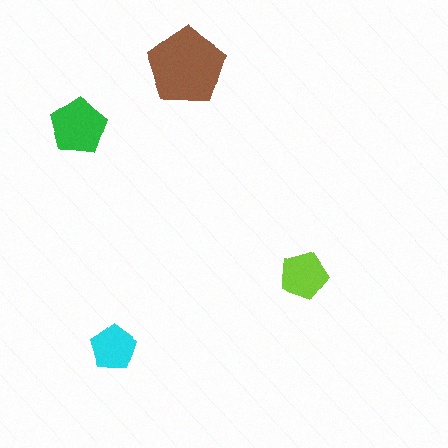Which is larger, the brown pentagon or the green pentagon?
The brown one.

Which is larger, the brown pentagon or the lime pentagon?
The brown one.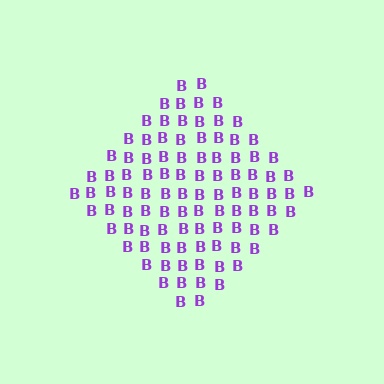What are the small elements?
The small elements are letter B's.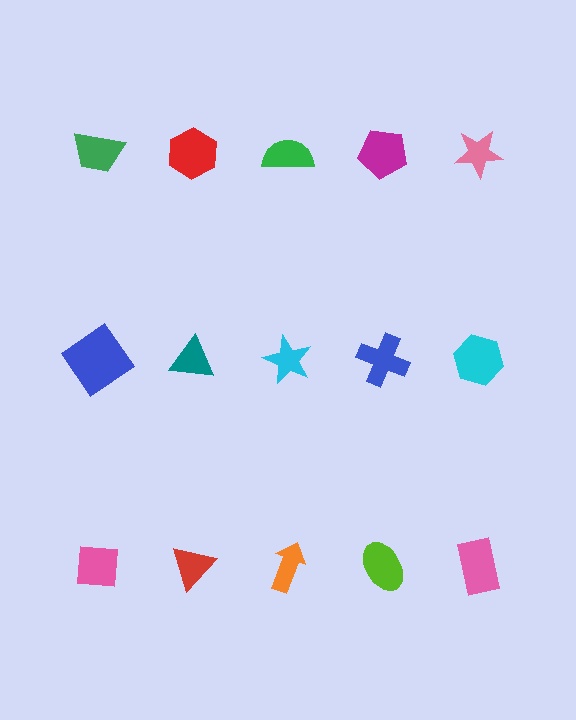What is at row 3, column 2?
A red triangle.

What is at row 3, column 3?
An orange arrow.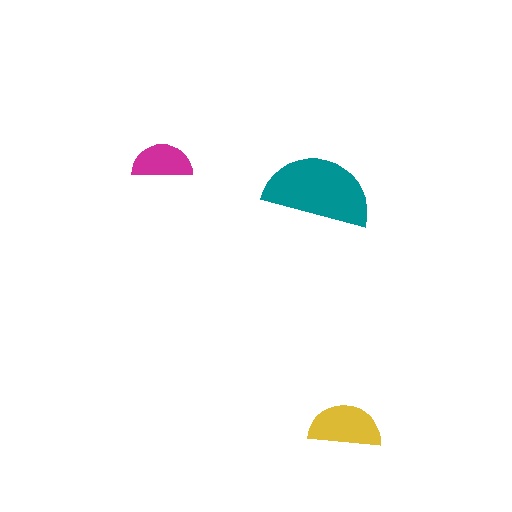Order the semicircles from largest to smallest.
the teal one, the yellow one, the magenta one.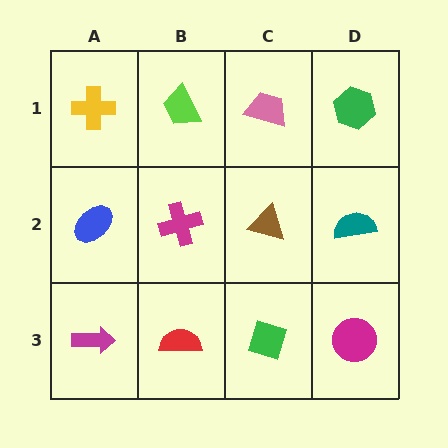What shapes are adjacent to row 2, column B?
A lime trapezoid (row 1, column B), a red semicircle (row 3, column B), a blue ellipse (row 2, column A), a brown triangle (row 2, column C).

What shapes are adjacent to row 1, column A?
A blue ellipse (row 2, column A), a lime trapezoid (row 1, column B).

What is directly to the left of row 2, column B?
A blue ellipse.